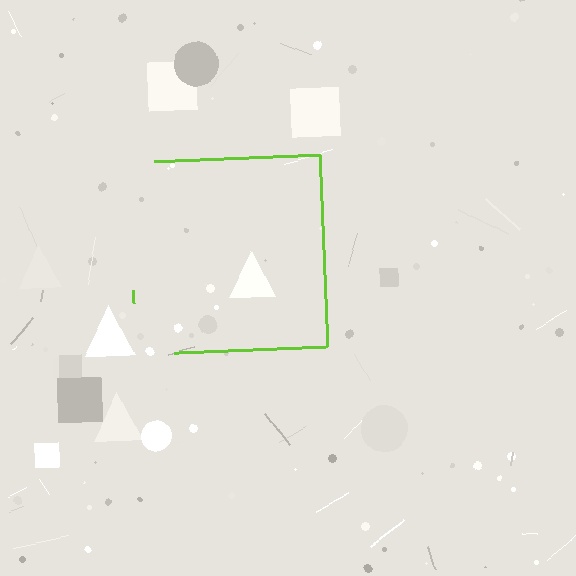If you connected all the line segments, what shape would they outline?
They would outline a square.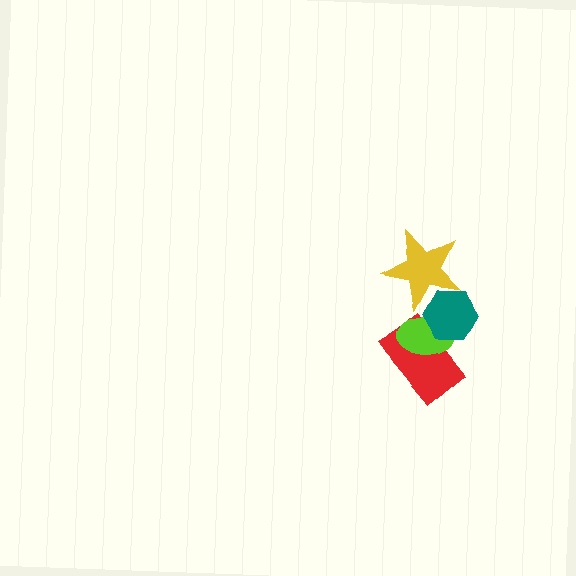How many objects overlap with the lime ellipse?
2 objects overlap with the lime ellipse.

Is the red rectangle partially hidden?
Yes, it is partially covered by another shape.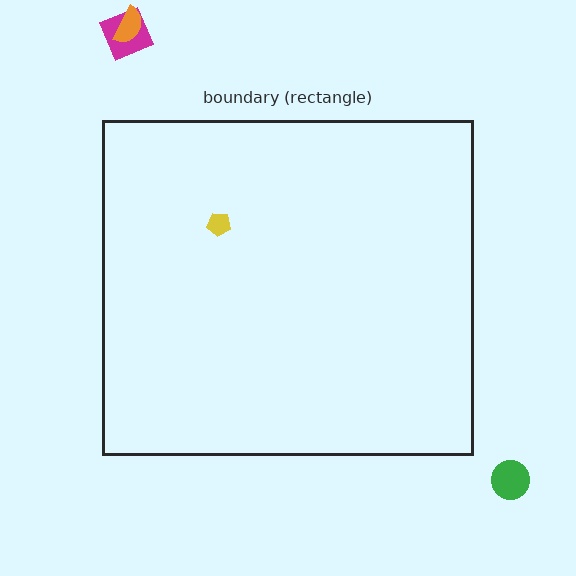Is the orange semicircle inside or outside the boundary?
Outside.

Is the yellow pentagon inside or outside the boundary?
Inside.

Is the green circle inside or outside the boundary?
Outside.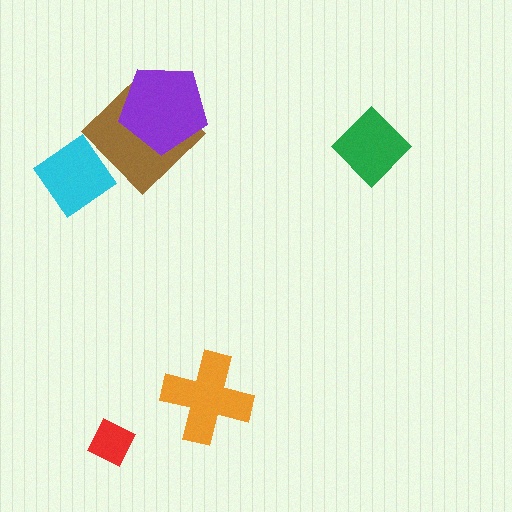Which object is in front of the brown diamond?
The purple pentagon is in front of the brown diamond.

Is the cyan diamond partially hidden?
No, no other shape covers it.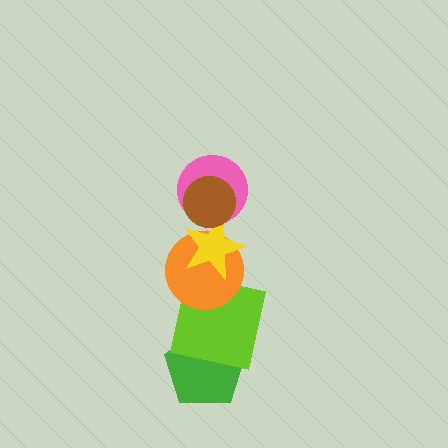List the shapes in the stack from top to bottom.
From top to bottom: the brown circle, the pink circle, the yellow star, the orange circle, the lime square, the green pentagon.